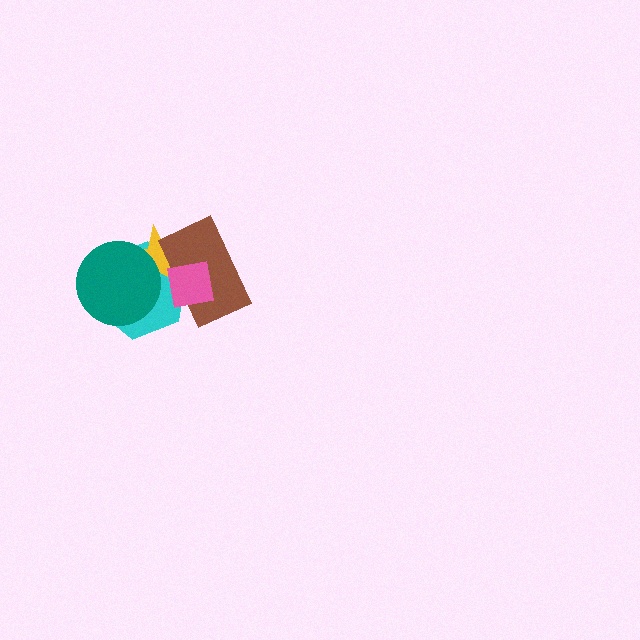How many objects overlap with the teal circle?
2 objects overlap with the teal circle.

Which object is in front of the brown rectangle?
The pink square is in front of the brown rectangle.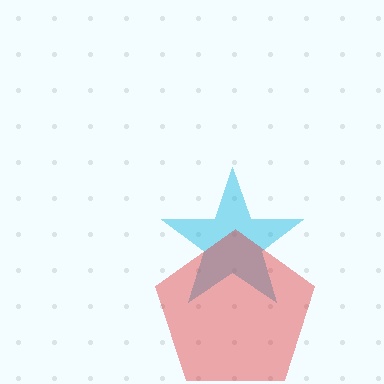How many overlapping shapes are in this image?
There are 2 overlapping shapes in the image.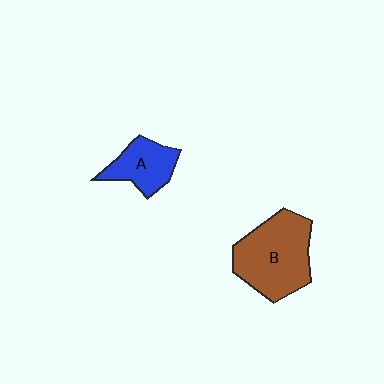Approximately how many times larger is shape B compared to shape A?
Approximately 1.9 times.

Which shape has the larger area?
Shape B (brown).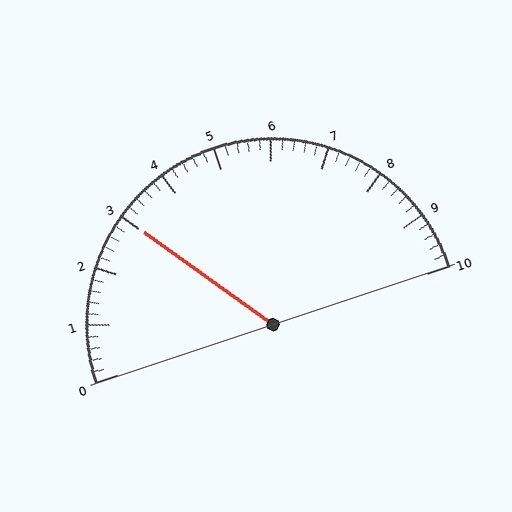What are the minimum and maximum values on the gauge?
The gauge ranges from 0 to 10.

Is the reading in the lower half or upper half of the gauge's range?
The reading is in the lower half of the range (0 to 10).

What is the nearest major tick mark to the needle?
The nearest major tick mark is 3.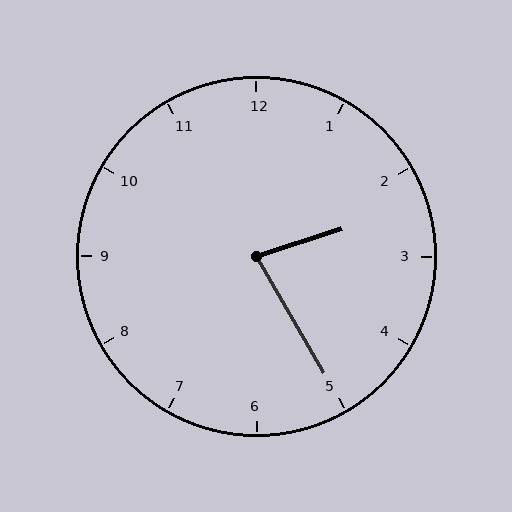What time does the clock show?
2:25.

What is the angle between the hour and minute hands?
Approximately 78 degrees.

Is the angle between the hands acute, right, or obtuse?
It is acute.